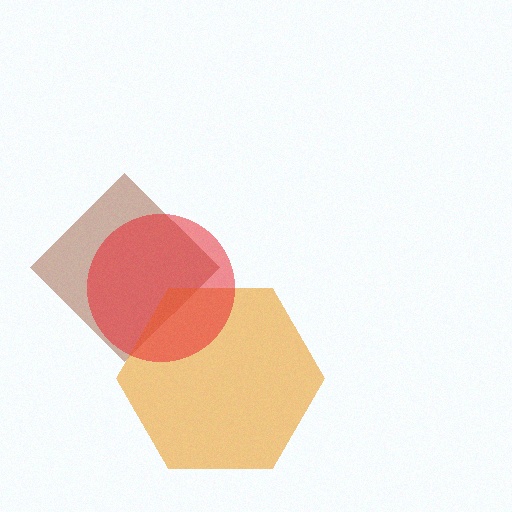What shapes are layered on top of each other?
The layered shapes are: a brown diamond, an orange hexagon, a red circle.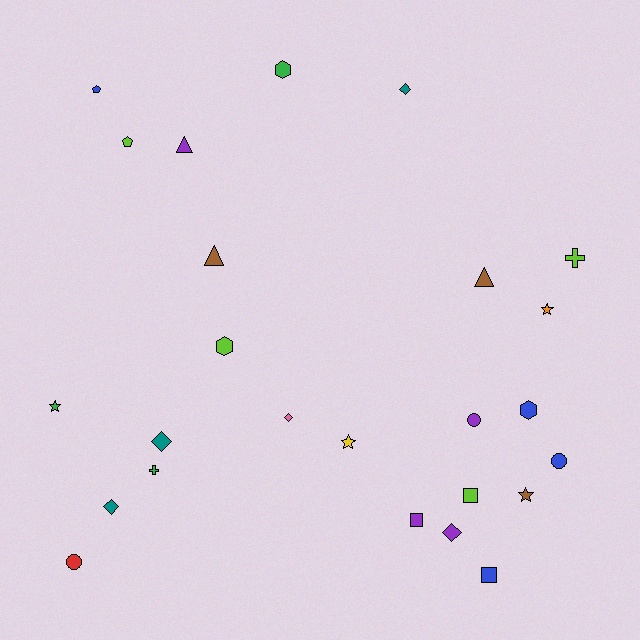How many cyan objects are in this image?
There are no cyan objects.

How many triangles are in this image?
There are 3 triangles.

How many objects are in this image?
There are 25 objects.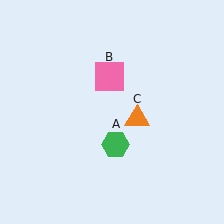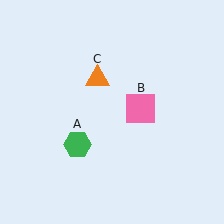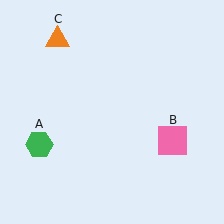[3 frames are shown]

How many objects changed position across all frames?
3 objects changed position: green hexagon (object A), pink square (object B), orange triangle (object C).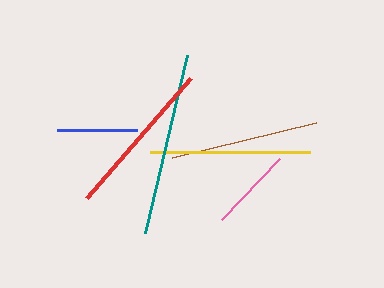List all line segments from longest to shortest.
From longest to shortest: teal, yellow, red, brown, pink, blue.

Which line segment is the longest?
The teal line is the longest at approximately 183 pixels.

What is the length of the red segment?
The red segment is approximately 158 pixels long.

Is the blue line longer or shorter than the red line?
The red line is longer than the blue line.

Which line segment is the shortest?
The blue line is the shortest at approximately 80 pixels.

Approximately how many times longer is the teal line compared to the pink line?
The teal line is approximately 2.2 times the length of the pink line.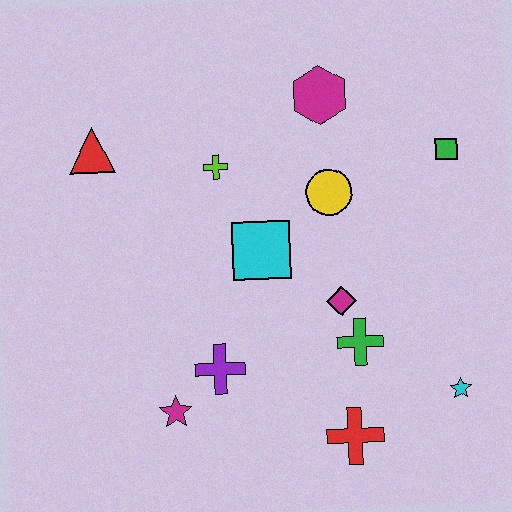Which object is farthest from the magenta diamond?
The red triangle is farthest from the magenta diamond.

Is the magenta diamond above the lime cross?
No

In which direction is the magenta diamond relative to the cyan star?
The magenta diamond is to the left of the cyan star.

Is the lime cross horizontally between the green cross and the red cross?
No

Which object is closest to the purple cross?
The magenta star is closest to the purple cross.